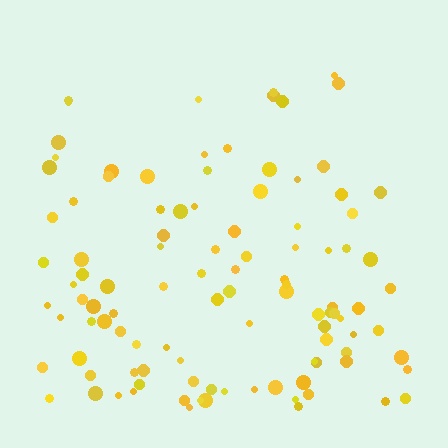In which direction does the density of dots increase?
From top to bottom, with the bottom side densest.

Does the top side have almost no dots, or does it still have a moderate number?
Still a moderate number, just noticeably fewer than the bottom.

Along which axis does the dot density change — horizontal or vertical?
Vertical.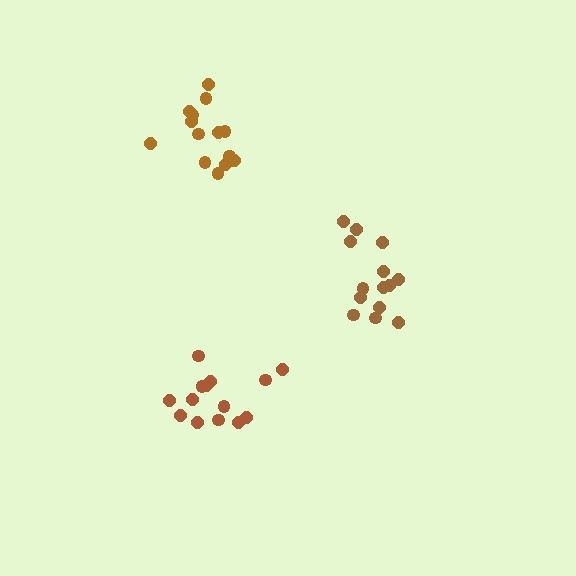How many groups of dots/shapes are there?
There are 3 groups.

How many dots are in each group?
Group 1: 14 dots, Group 2: 14 dots, Group 3: 14 dots (42 total).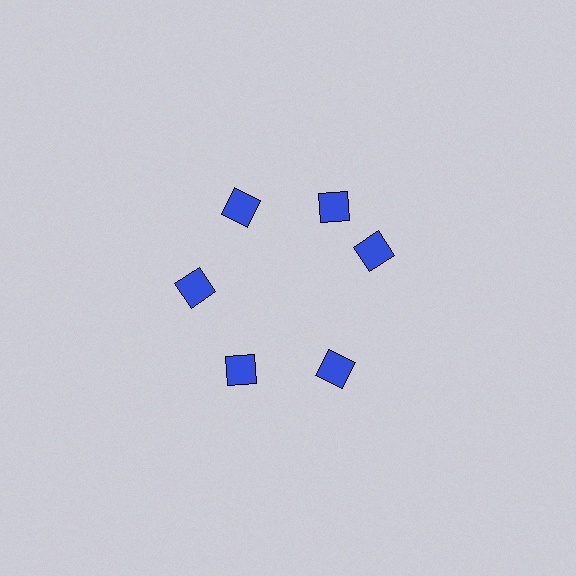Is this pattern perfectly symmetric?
No. The 6 blue diamonds are arranged in a ring, but one element near the 3 o'clock position is rotated out of alignment along the ring, breaking the 6-fold rotational symmetry.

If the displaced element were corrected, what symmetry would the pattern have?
It would have 6-fold rotational symmetry — the pattern would map onto itself every 60 degrees.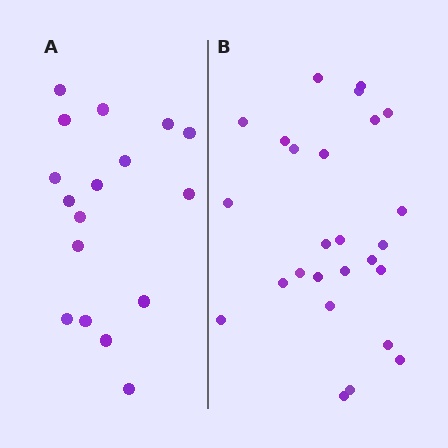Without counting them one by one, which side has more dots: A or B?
Region B (the right region) has more dots.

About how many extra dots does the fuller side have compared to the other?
Region B has roughly 8 or so more dots than region A.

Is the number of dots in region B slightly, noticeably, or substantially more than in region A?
Region B has substantially more. The ratio is roughly 1.5 to 1.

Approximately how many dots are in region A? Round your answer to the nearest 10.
About 20 dots. (The exact count is 17, which rounds to 20.)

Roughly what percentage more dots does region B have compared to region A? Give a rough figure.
About 55% more.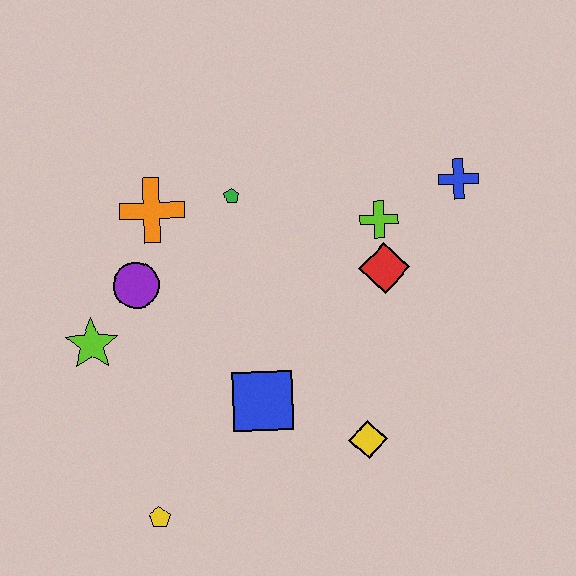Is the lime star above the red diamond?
No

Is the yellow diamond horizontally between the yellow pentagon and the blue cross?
Yes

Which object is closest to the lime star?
The purple circle is closest to the lime star.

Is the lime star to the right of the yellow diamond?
No